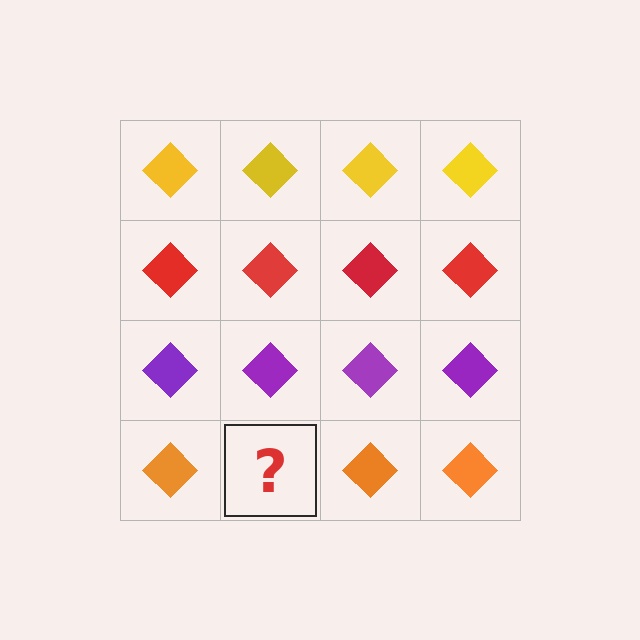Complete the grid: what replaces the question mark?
The question mark should be replaced with an orange diamond.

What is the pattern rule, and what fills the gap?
The rule is that each row has a consistent color. The gap should be filled with an orange diamond.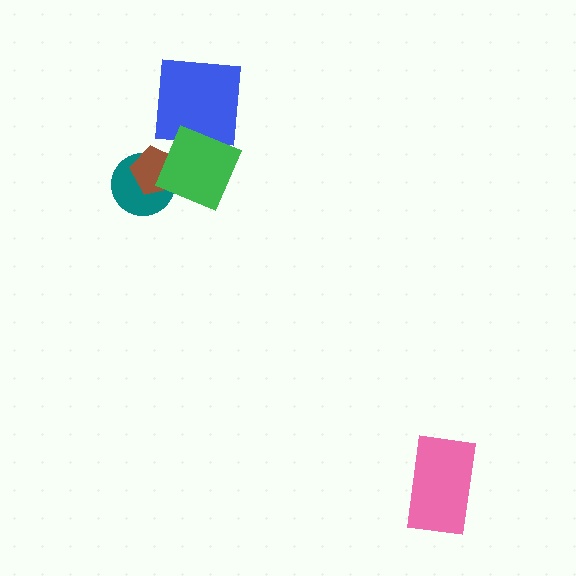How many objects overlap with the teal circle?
2 objects overlap with the teal circle.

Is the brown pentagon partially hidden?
Yes, it is partially covered by another shape.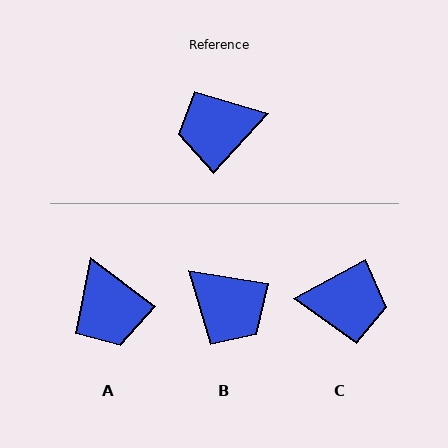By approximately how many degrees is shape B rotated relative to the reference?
Approximately 123 degrees counter-clockwise.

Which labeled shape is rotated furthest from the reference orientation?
C, about 162 degrees away.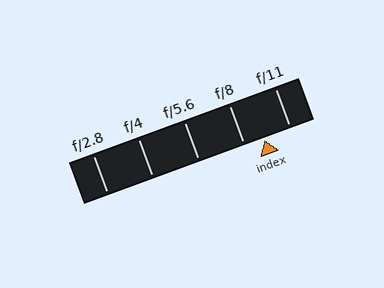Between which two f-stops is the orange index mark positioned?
The index mark is between f/8 and f/11.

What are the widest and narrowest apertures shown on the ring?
The widest aperture shown is f/2.8 and the narrowest is f/11.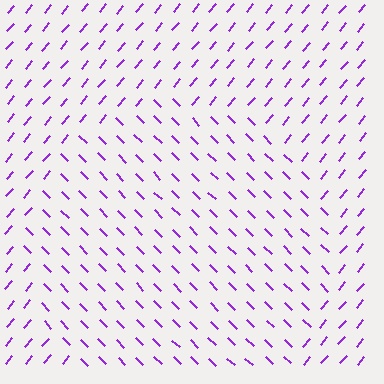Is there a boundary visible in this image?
Yes, there is a texture boundary formed by a change in line orientation.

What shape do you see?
I see a circle.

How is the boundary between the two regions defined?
The boundary is defined purely by a change in line orientation (approximately 85 degrees difference). All lines are the same color and thickness.